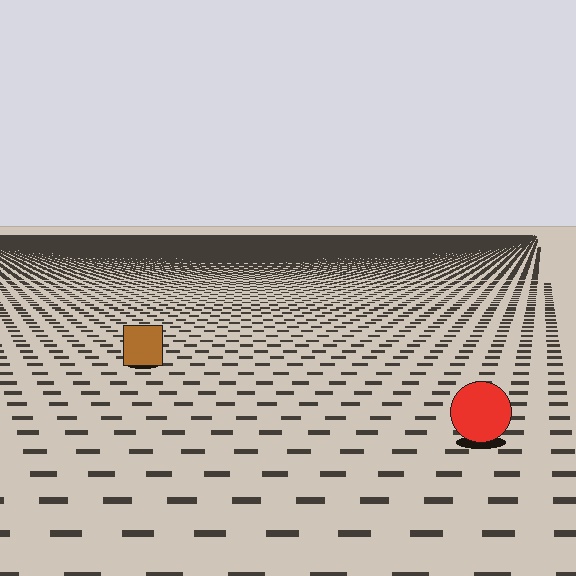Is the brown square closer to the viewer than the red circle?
No. The red circle is closer — you can tell from the texture gradient: the ground texture is coarser near it.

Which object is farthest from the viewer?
The brown square is farthest from the viewer. It appears smaller and the ground texture around it is denser.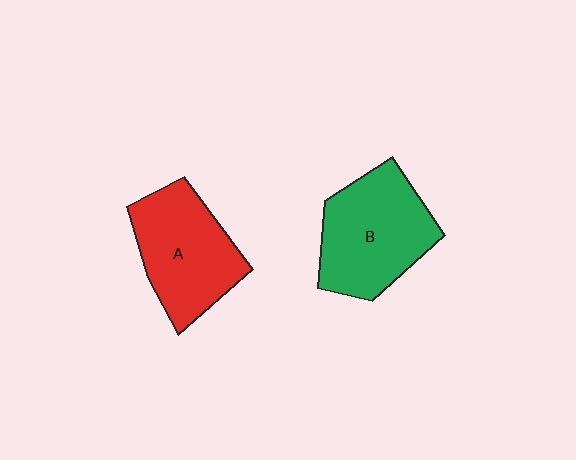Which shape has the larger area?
Shape B (green).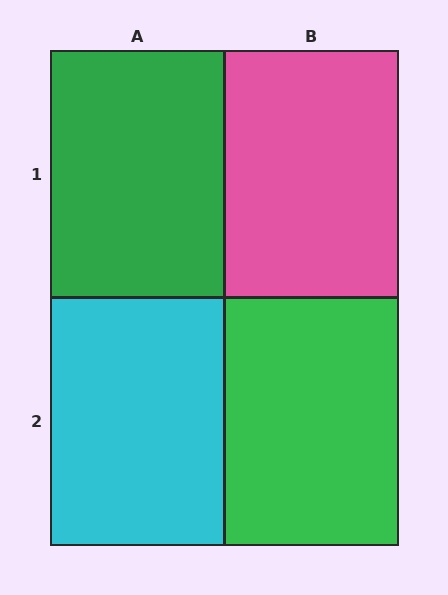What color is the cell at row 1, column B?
Pink.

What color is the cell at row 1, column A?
Green.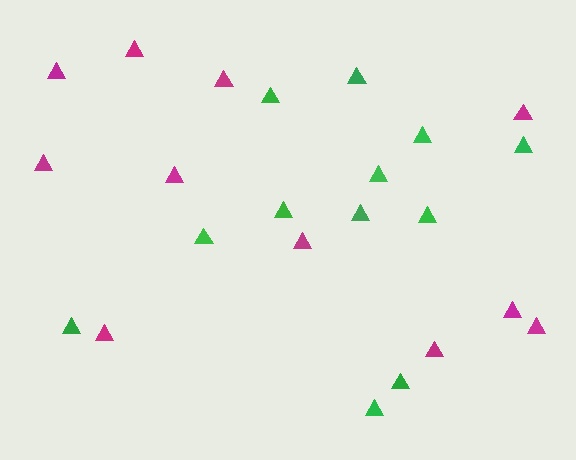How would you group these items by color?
There are 2 groups: one group of magenta triangles (11) and one group of green triangles (12).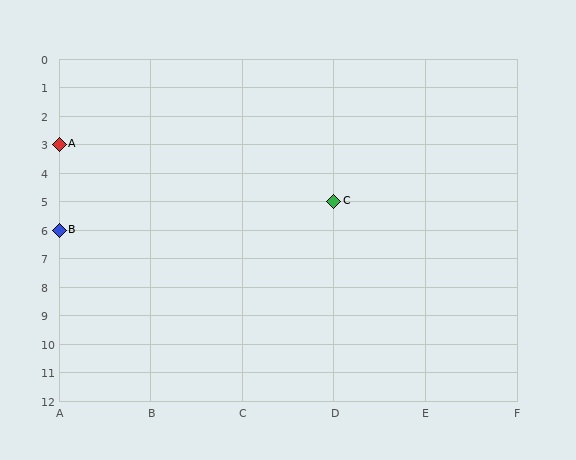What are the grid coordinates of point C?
Point C is at grid coordinates (D, 5).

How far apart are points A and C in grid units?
Points A and C are 3 columns and 2 rows apart (about 3.6 grid units diagonally).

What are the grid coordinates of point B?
Point B is at grid coordinates (A, 6).